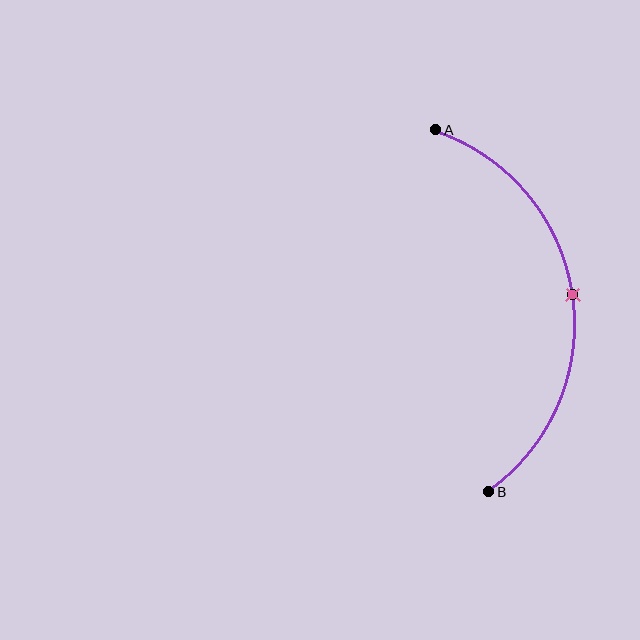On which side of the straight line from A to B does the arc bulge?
The arc bulges to the right of the straight line connecting A and B.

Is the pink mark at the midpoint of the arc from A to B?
Yes. The pink mark lies on the arc at equal arc-length from both A and B — it is the arc midpoint.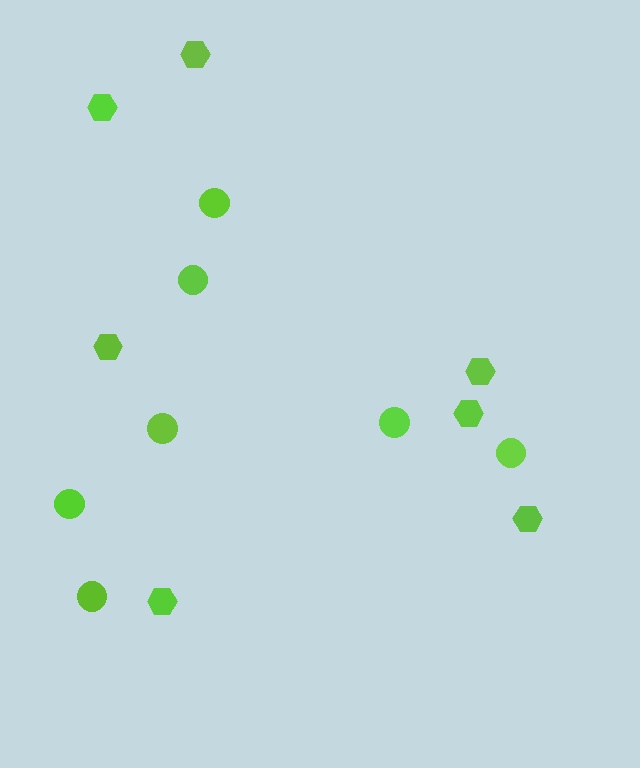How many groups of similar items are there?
There are 2 groups: one group of hexagons (7) and one group of circles (7).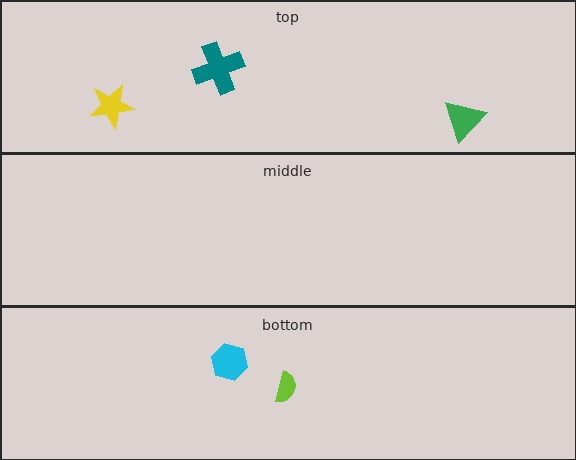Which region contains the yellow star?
The top region.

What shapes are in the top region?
The green triangle, the yellow star, the teal cross.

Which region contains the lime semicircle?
The bottom region.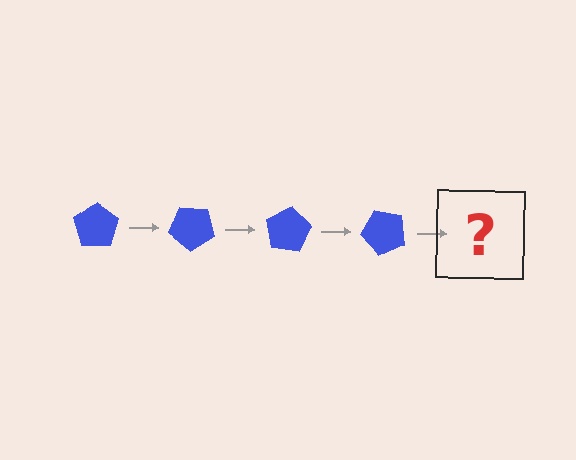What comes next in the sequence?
The next element should be a blue pentagon rotated 160 degrees.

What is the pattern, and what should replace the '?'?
The pattern is that the pentagon rotates 40 degrees each step. The '?' should be a blue pentagon rotated 160 degrees.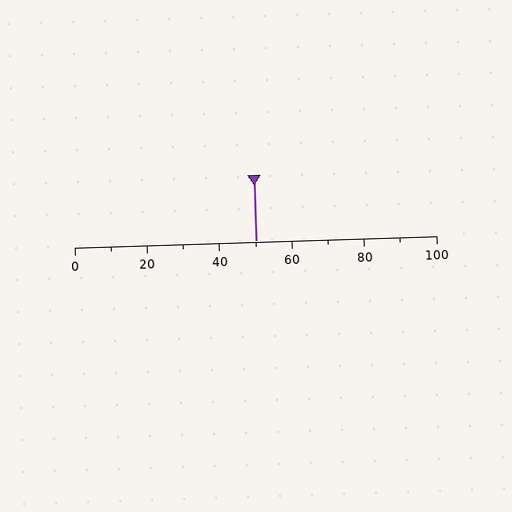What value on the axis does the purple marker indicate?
The marker indicates approximately 50.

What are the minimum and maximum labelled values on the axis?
The axis runs from 0 to 100.